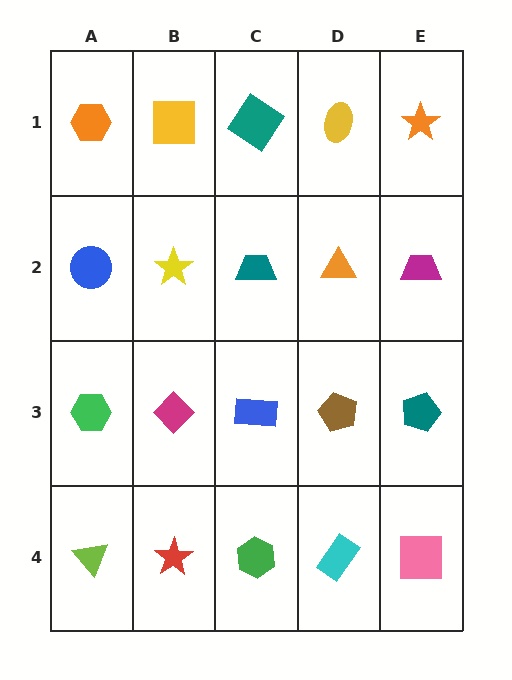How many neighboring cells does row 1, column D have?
3.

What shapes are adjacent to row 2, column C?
A teal diamond (row 1, column C), a blue rectangle (row 3, column C), a yellow star (row 2, column B), an orange triangle (row 2, column D).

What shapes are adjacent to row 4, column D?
A brown pentagon (row 3, column D), a green hexagon (row 4, column C), a pink square (row 4, column E).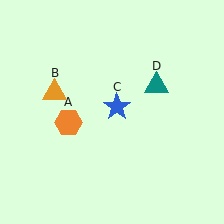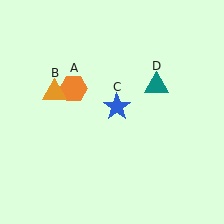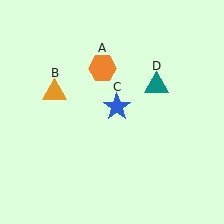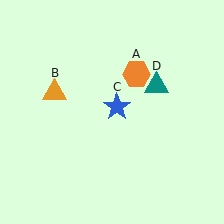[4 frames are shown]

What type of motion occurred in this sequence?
The orange hexagon (object A) rotated clockwise around the center of the scene.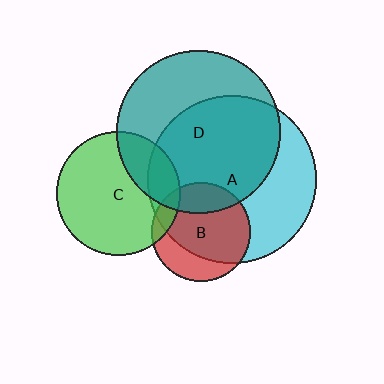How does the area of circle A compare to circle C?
Approximately 1.8 times.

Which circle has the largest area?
Circle A (cyan).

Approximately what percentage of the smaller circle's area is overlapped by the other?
Approximately 25%.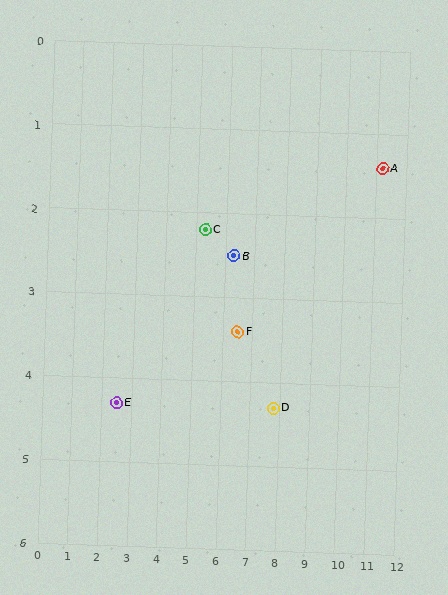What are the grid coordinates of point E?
Point E is at approximately (2.5, 4.3).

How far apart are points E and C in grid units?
Points E and C are about 3.5 grid units apart.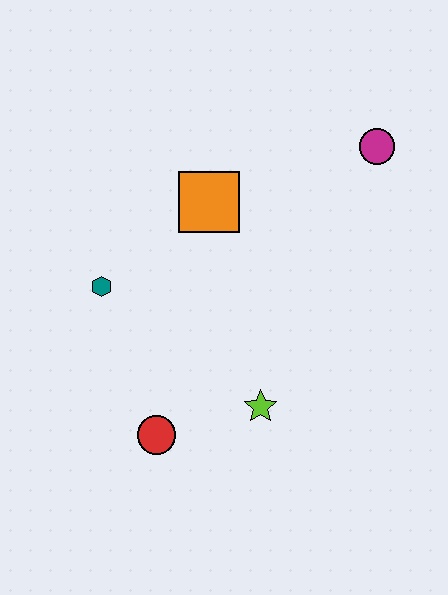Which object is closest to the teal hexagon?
The orange square is closest to the teal hexagon.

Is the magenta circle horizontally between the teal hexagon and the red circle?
No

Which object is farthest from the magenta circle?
The red circle is farthest from the magenta circle.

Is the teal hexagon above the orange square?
No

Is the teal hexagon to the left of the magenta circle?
Yes